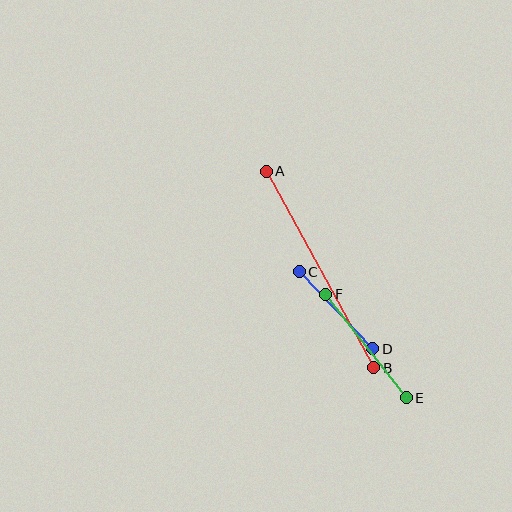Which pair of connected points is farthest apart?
Points A and B are farthest apart.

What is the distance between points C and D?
The distance is approximately 107 pixels.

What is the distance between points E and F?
The distance is approximately 131 pixels.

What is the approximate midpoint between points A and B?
The midpoint is at approximately (320, 269) pixels.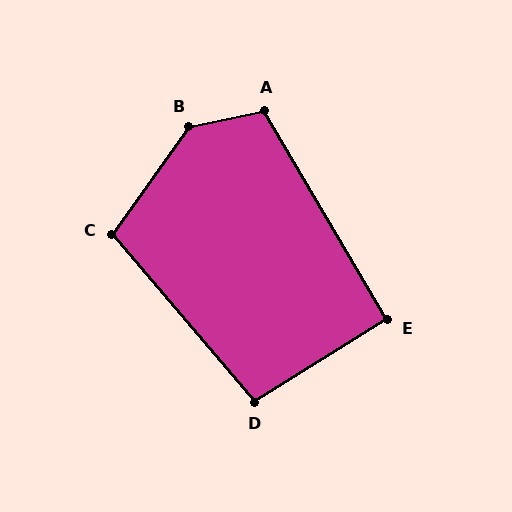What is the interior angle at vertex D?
Approximately 99 degrees (obtuse).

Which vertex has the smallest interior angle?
E, at approximately 91 degrees.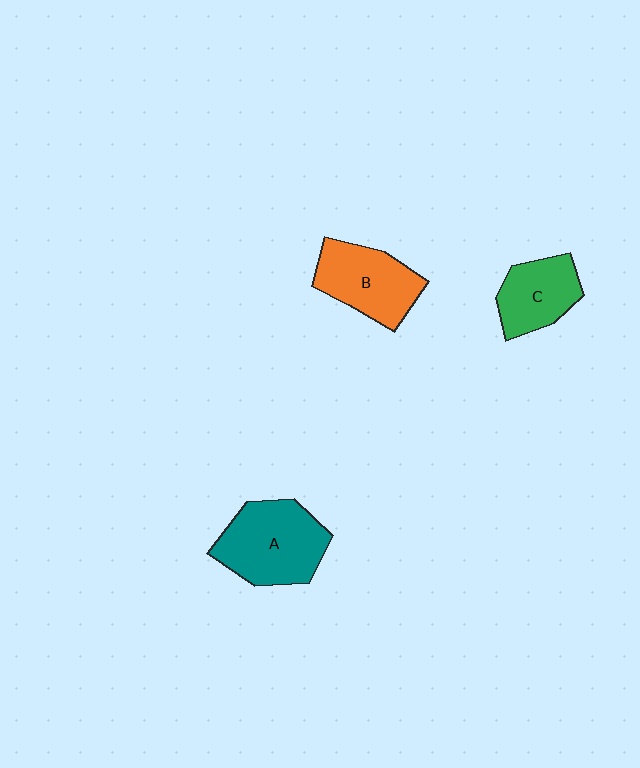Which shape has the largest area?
Shape A (teal).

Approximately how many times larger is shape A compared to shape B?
Approximately 1.2 times.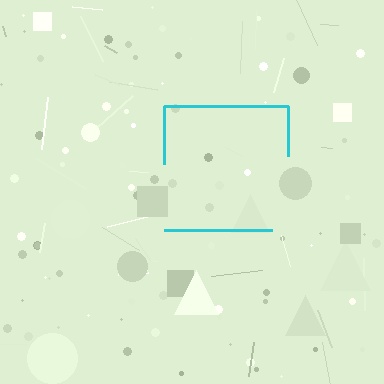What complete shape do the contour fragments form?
The contour fragments form a square.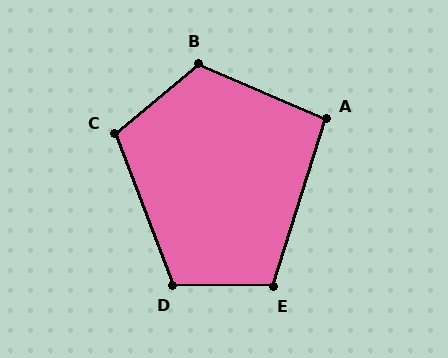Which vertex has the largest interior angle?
B, at approximately 117 degrees.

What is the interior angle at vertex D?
Approximately 111 degrees (obtuse).